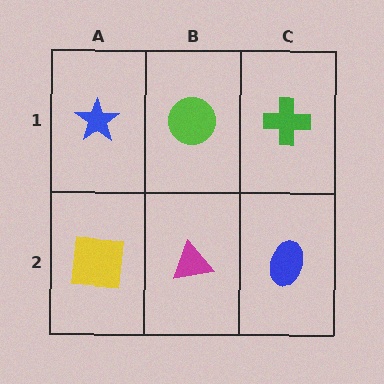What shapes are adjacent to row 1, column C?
A blue ellipse (row 2, column C), a lime circle (row 1, column B).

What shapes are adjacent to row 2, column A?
A blue star (row 1, column A), a magenta triangle (row 2, column B).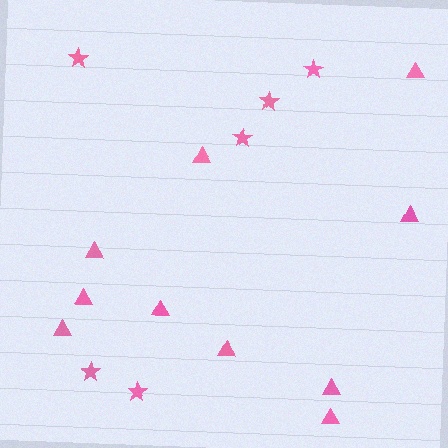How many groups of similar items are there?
There are 2 groups: one group of triangles (10) and one group of stars (6).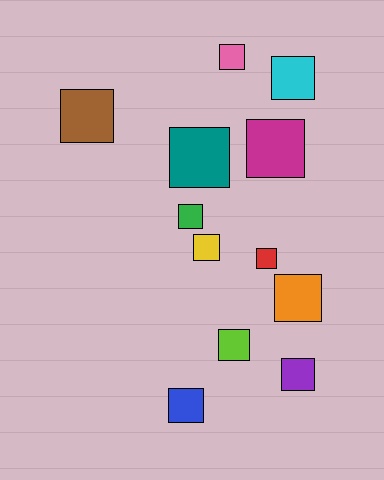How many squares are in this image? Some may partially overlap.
There are 12 squares.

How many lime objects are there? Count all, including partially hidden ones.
There is 1 lime object.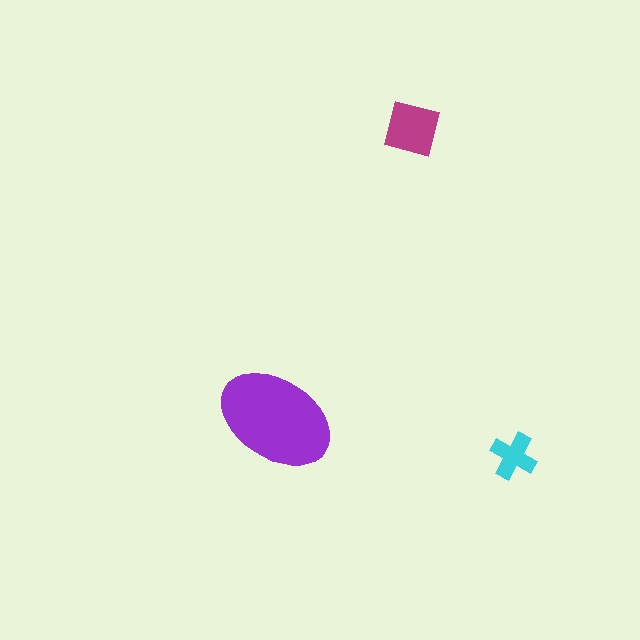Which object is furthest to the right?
The cyan cross is rightmost.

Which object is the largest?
The purple ellipse.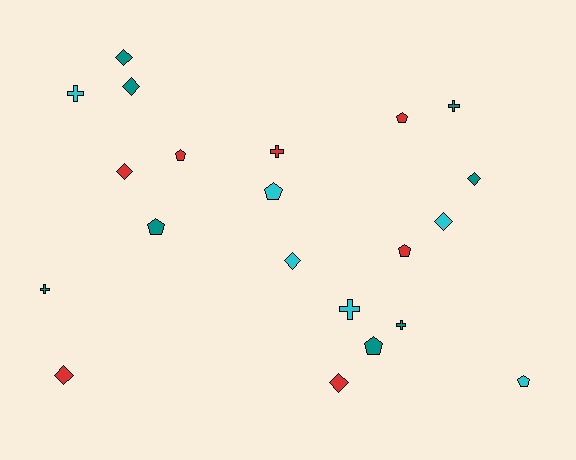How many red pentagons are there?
There are 3 red pentagons.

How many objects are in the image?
There are 21 objects.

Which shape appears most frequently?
Diamond, with 8 objects.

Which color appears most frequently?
Teal, with 8 objects.